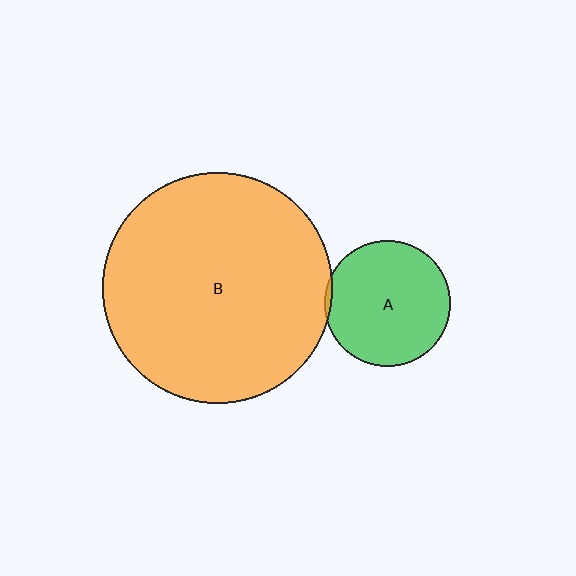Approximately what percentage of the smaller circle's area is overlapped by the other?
Approximately 5%.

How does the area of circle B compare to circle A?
Approximately 3.4 times.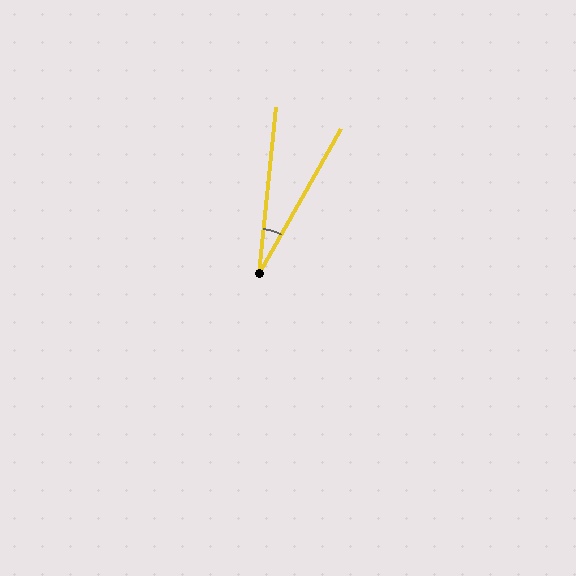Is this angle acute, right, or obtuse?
It is acute.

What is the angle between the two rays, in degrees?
Approximately 24 degrees.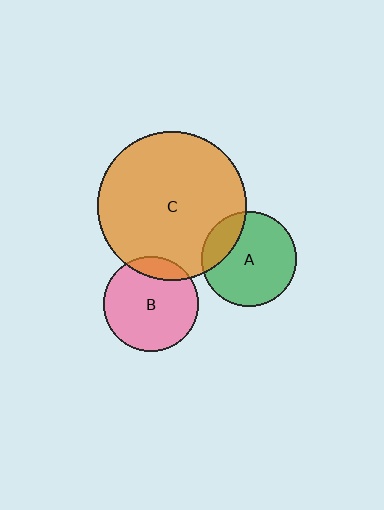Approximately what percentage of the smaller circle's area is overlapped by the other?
Approximately 15%.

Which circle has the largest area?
Circle C (orange).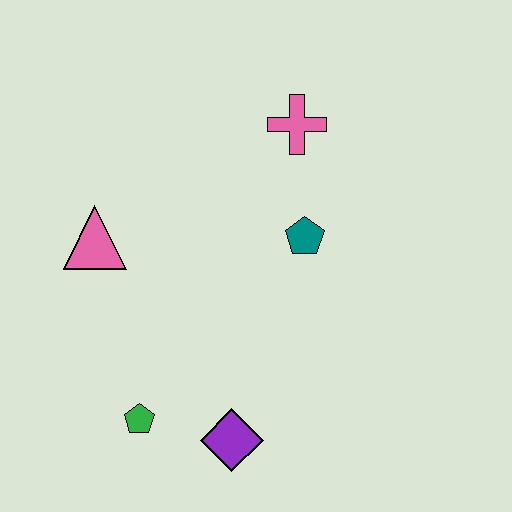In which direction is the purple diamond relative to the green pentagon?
The purple diamond is to the right of the green pentagon.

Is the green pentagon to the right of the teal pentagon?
No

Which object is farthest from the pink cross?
The green pentagon is farthest from the pink cross.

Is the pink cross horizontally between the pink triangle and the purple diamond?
No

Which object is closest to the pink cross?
The teal pentagon is closest to the pink cross.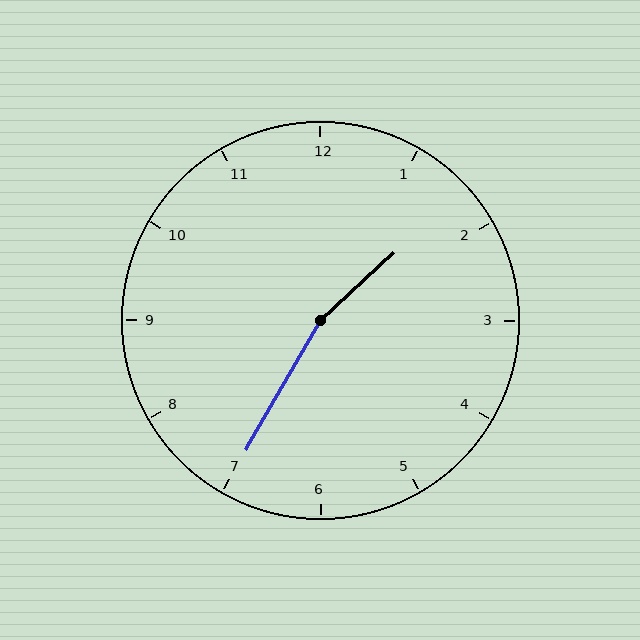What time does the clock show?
1:35.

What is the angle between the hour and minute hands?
Approximately 162 degrees.